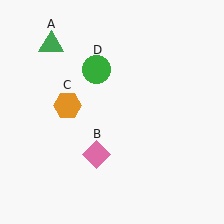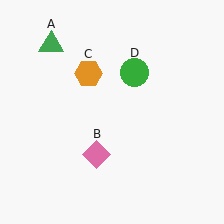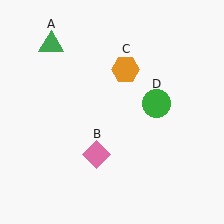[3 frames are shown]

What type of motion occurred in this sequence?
The orange hexagon (object C), green circle (object D) rotated clockwise around the center of the scene.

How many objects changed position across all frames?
2 objects changed position: orange hexagon (object C), green circle (object D).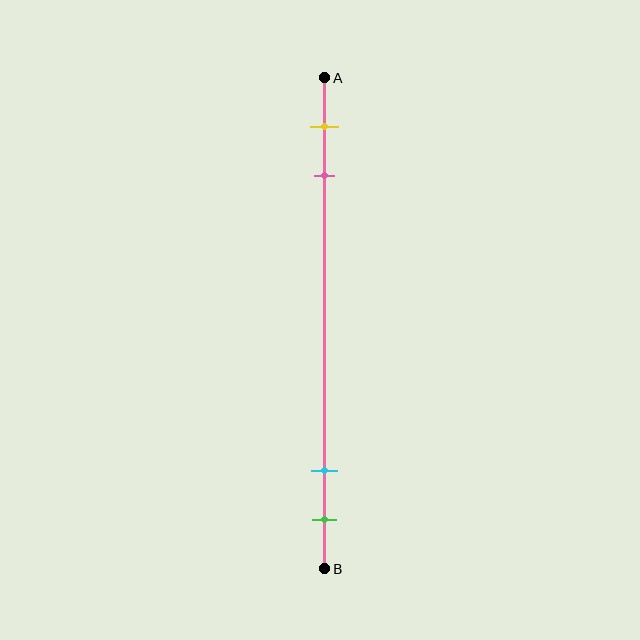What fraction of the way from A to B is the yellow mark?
The yellow mark is approximately 10% (0.1) of the way from A to B.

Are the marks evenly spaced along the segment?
No, the marks are not evenly spaced.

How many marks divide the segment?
There are 4 marks dividing the segment.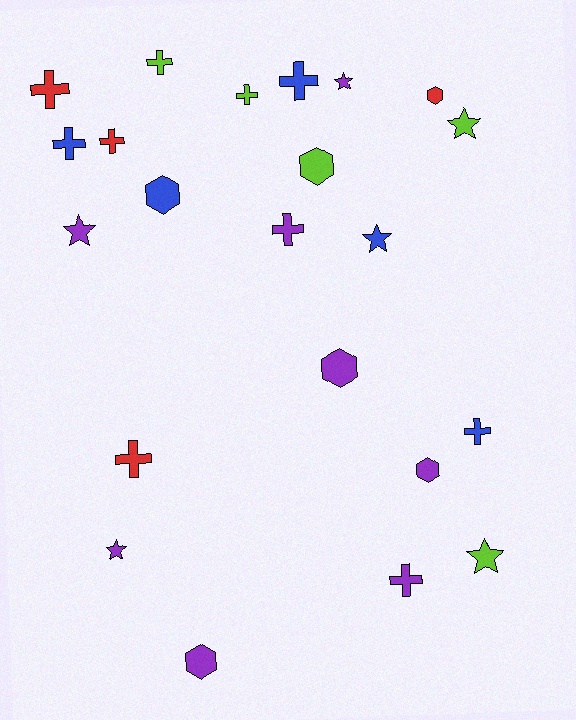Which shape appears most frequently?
Cross, with 10 objects.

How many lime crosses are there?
There are 2 lime crosses.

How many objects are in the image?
There are 22 objects.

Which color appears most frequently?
Purple, with 8 objects.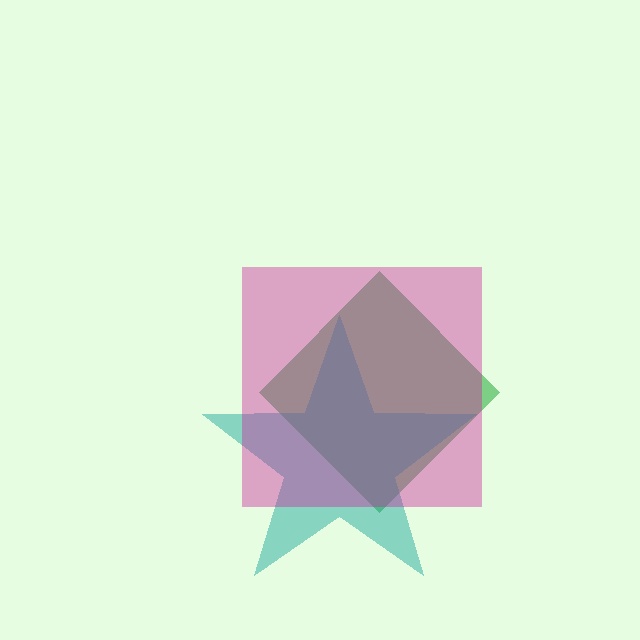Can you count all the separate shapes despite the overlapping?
Yes, there are 3 separate shapes.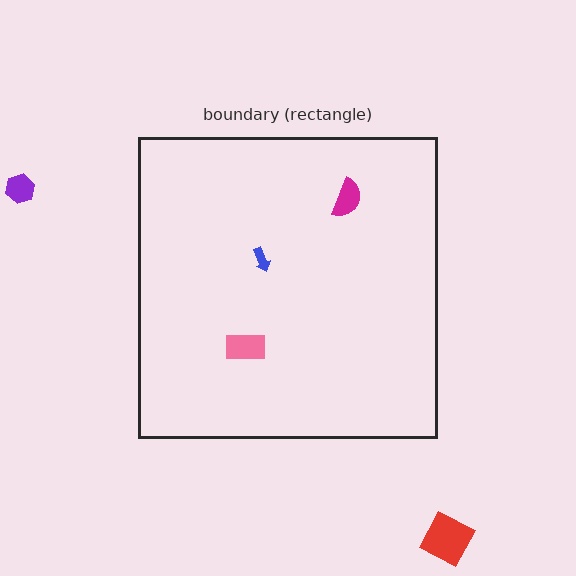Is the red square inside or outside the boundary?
Outside.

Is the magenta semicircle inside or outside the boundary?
Inside.